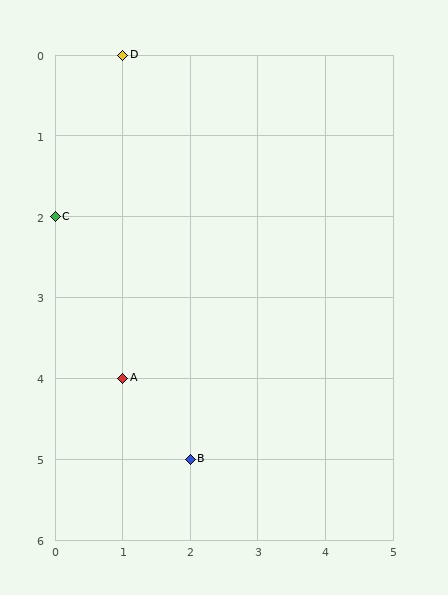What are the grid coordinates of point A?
Point A is at grid coordinates (1, 4).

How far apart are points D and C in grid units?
Points D and C are 1 column and 2 rows apart (about 2.2 grid units diagonally).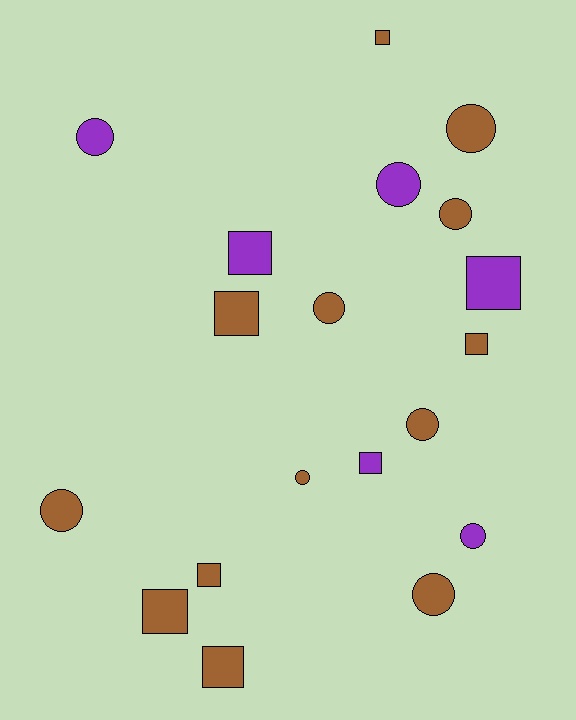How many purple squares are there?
There are 3 purple squares.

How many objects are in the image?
There are 19 objects.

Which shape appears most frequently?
Circle, with 10 objects.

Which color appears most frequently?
Brown, with 13 objects.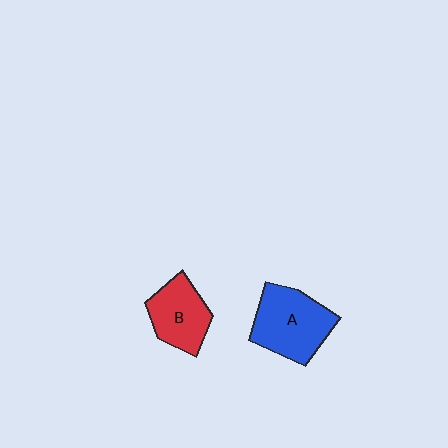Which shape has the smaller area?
Shape B (red).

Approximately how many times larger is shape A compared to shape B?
Approximately 1.3 times.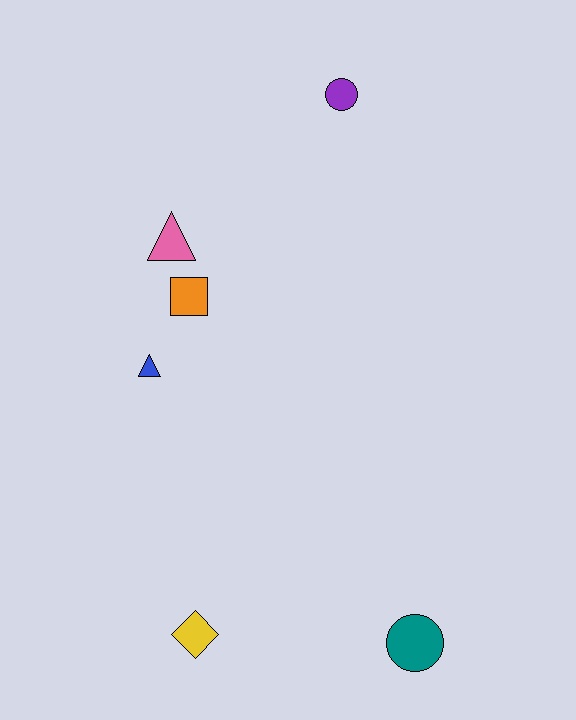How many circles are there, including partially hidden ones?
There are 2 circles.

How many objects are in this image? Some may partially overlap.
There are 6 objects.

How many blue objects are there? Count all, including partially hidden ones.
There is 1 blue object.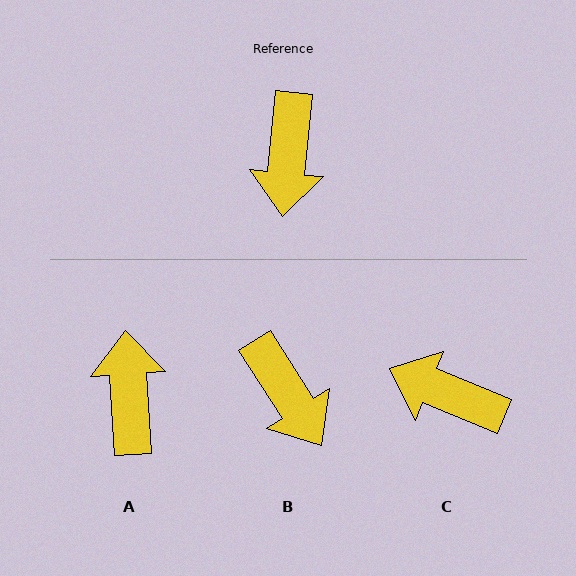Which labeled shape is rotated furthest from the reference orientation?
A, about 171 degrees away.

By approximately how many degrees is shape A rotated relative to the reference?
Approximately 171 degrees clockwise.